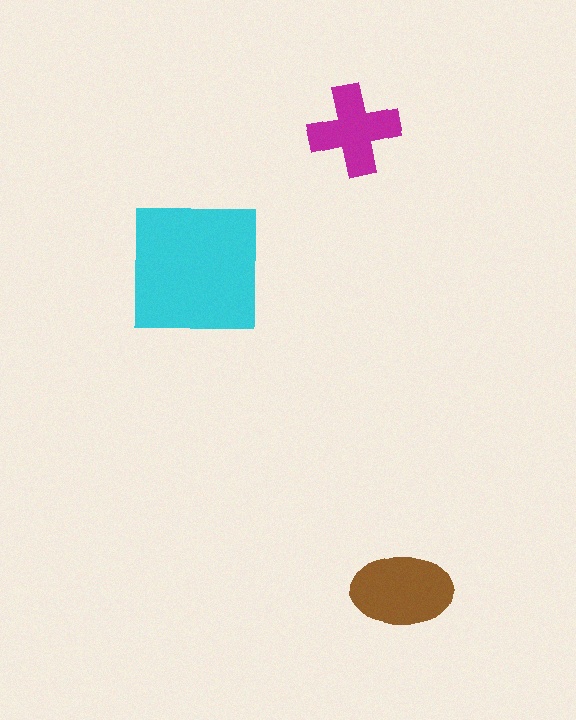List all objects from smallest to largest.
The magenta cross, the brown ellipse, the cyan square.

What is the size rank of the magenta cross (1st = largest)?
3rd.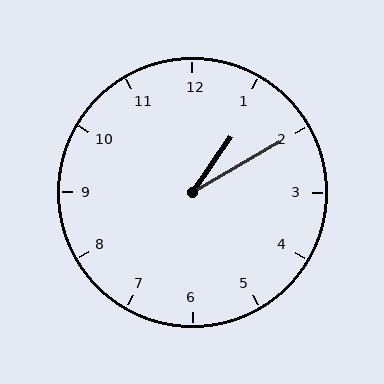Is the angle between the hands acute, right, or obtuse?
It is acute.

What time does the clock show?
1:10.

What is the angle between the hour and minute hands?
Approximately 25 degrees.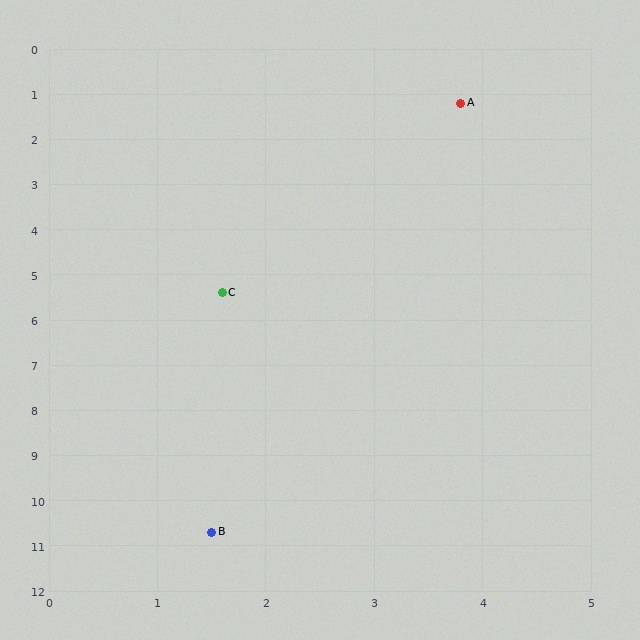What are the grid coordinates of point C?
Point C is at approximately (1.6, 5.4).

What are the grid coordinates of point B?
Point B is at approximately (1.5, 10.7).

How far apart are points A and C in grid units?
Points A and C are about 4.7 grid units apart.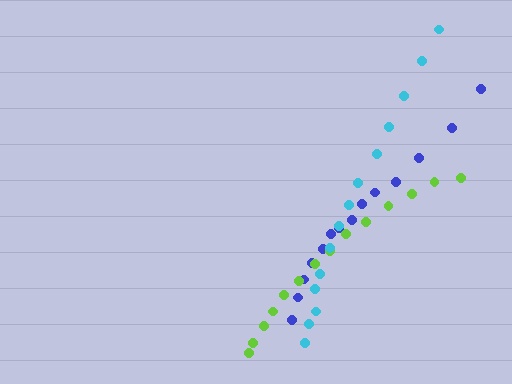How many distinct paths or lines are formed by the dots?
There are 3 distinct paths.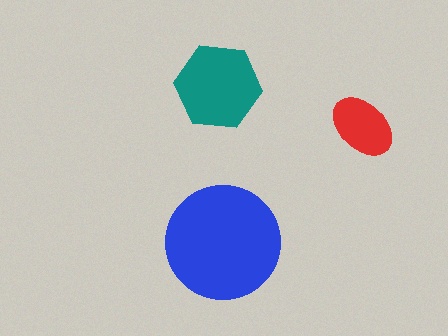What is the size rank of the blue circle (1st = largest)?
1st.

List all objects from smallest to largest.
The red ellipse, the teal hexagon, the blue circle.